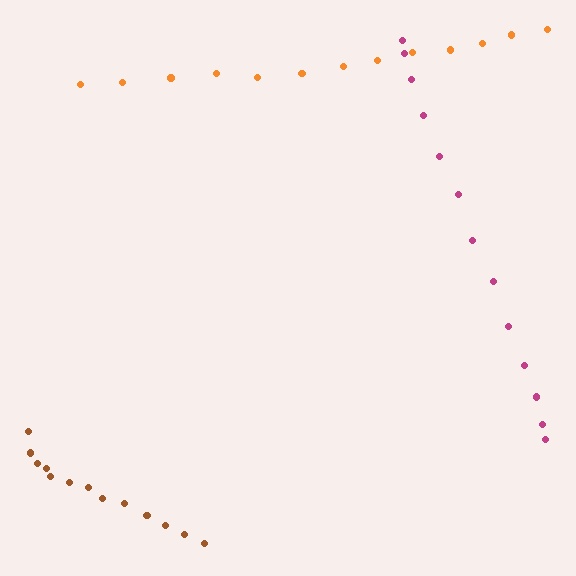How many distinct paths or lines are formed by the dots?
There are 3 distinct paths.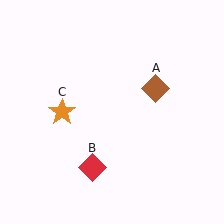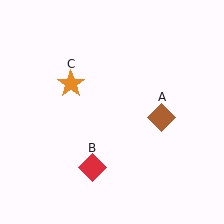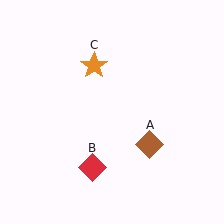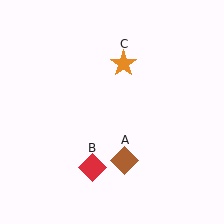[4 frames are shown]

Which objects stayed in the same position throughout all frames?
Red diamond (object B) remained stationary.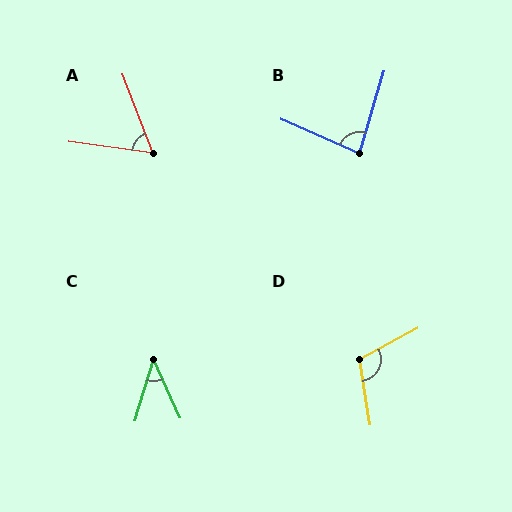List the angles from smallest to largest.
C (41°), A (62°), B (83°), D (109°).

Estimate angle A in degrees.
Approximately 62 degrees.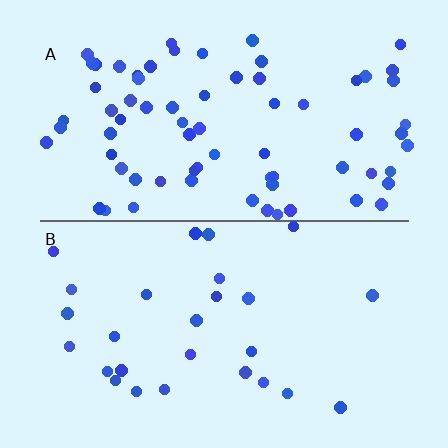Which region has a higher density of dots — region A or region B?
A (the top).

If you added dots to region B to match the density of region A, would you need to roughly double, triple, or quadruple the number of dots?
Approximately triple.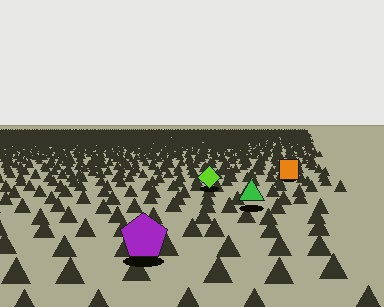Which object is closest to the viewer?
The purple pentagon is closest. The texture marks near it are larger and more spread out.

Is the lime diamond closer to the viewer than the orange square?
Yes. The lime diamond is closer — you can tell from the texture gradient: the ground texture is coarser near it.